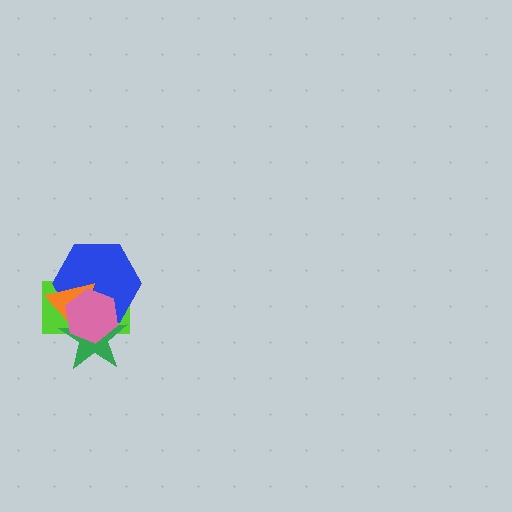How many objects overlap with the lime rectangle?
4 objects overlap with the lime rectangle.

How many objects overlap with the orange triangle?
4 objects overlap with the orange triangle.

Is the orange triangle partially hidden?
Yes, it is partially covered by another shape.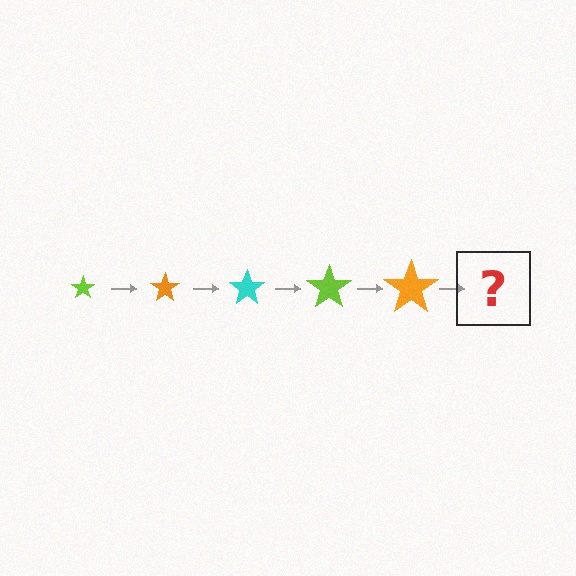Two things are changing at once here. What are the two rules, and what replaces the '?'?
The two rules are that the star grows larger each step and the color cycles through lime, orange, and cyan. The '?' should be a cyan star, larger than the previous one.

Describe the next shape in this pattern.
It should be a cyan star, larger than the previous one.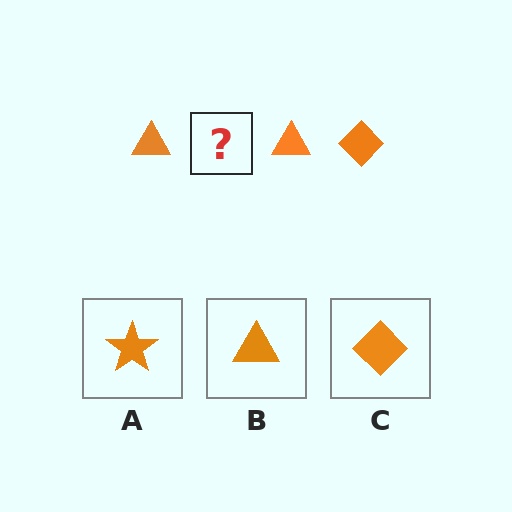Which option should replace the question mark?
Option C.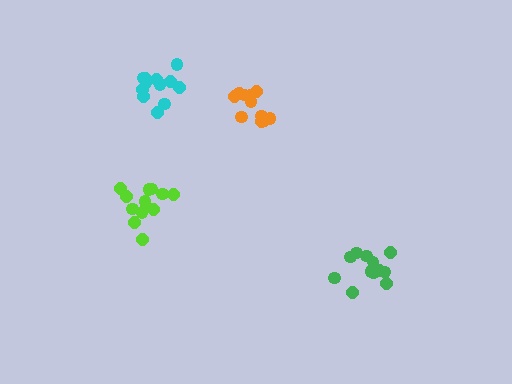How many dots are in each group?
Group 1: 12 dots, Group 2: 12 dots, Group 3: 12 dots, Group 4: 12 dots (48 total).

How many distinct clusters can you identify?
There are 4 distinct clusters.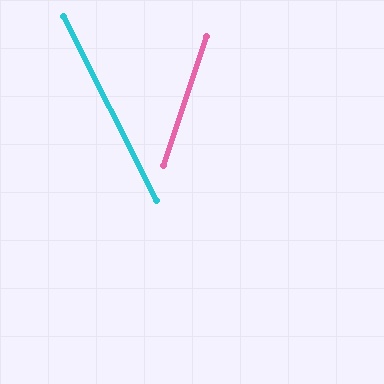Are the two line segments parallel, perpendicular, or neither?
Neither parallel nor perpendicular — they differ by about 45°.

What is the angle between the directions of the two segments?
Approximately 45 degrees.